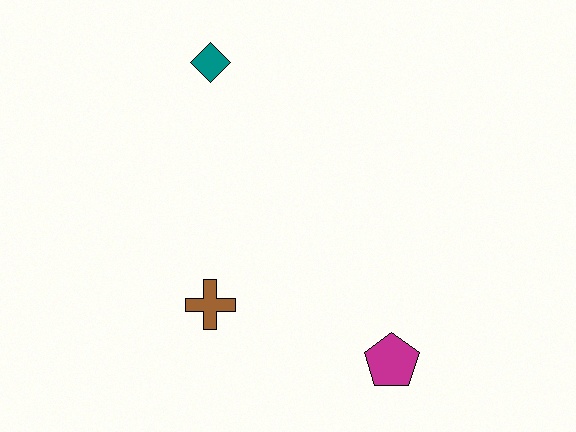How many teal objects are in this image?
There is 1 teal object.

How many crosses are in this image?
There is 1 cross.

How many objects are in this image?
There are 3 objects.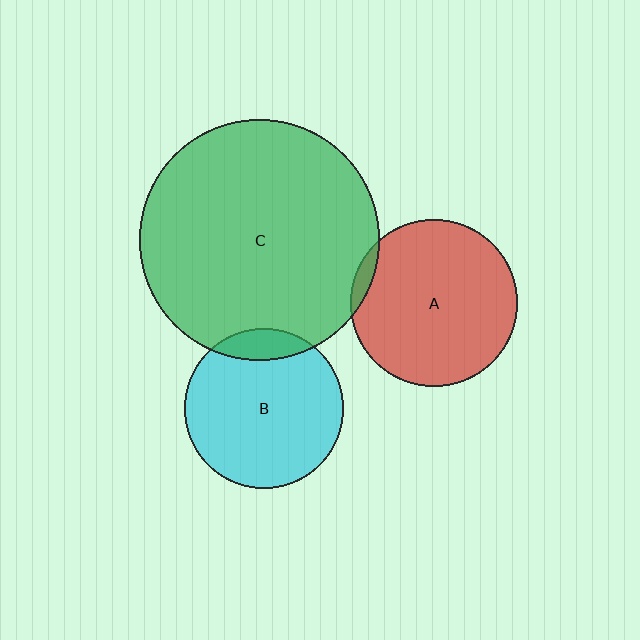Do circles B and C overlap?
Yes.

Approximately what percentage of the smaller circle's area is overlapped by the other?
Approximately 10%.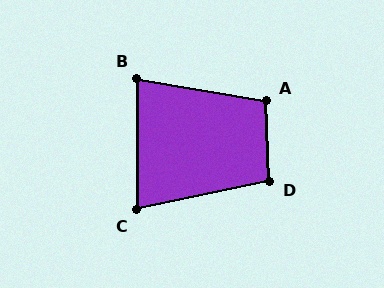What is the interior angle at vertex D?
Approximately 100 degrees (obtuse).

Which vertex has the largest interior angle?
A, at approximately 102 degrees.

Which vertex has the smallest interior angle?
C, at approximately 78 degrees.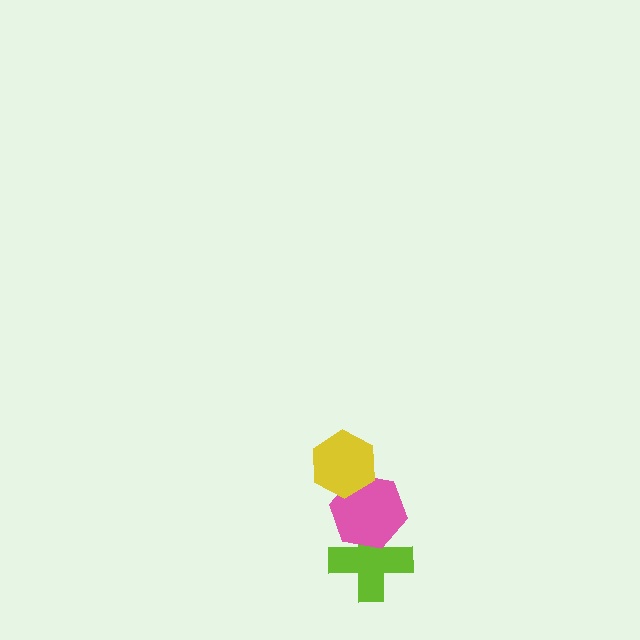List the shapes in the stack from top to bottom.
From top to bottom: the yellow hexagon, the pink hexagon, the lime cross.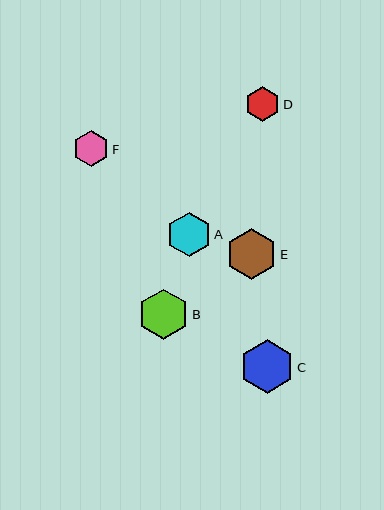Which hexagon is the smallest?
Hexagon D is the smallest with a size of approximately 36 pixels.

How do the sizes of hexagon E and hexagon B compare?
Hexagon E and hexagon B are approximately the same size.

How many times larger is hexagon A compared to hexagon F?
Hexagon A is approximately 1.2 times the size of hexagon F.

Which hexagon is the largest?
Hexagon C is the largest with a size of approximately 53 pixels.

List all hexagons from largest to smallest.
From largest to smallest: C, E, B, A, F, D.